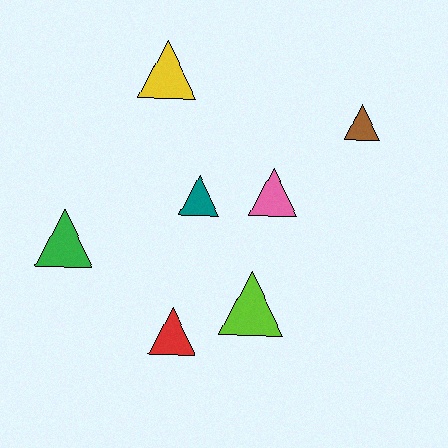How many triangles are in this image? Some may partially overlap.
There are 7 triangles.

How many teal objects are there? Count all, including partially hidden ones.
There is 1 teal object.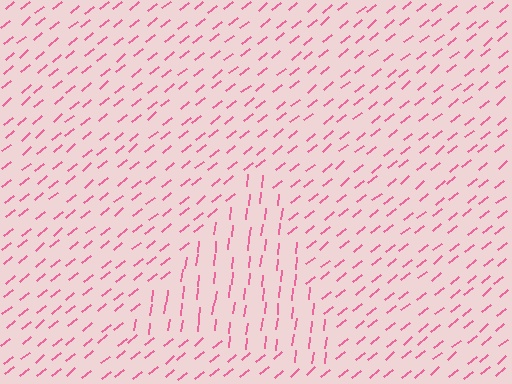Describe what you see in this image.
The image is filled with small pink line segments. A triangle region in the image has lines oriented differently from the surrounding lines, creating a visible texture boundary.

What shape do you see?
I see a triangle.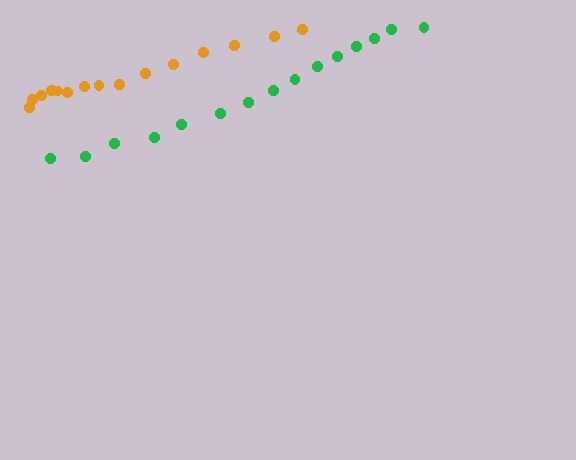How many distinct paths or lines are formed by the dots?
There are 2 distinct paths.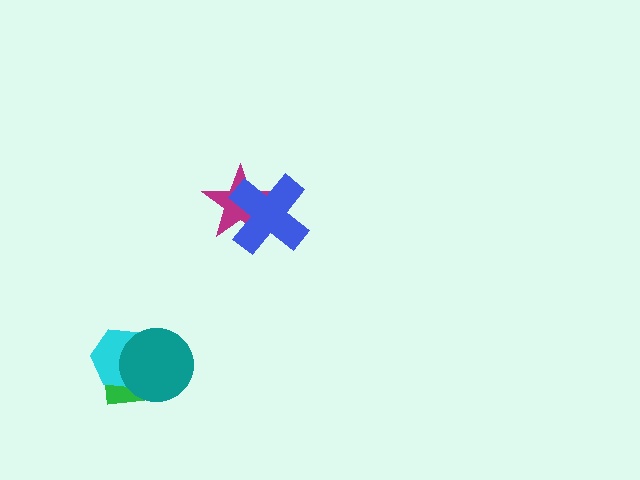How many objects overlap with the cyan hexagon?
2 objects overlap with the cyan hexagon.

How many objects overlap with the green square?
2 objects overlap with the green square.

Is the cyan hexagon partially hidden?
Yes, it is partially covered by another shape.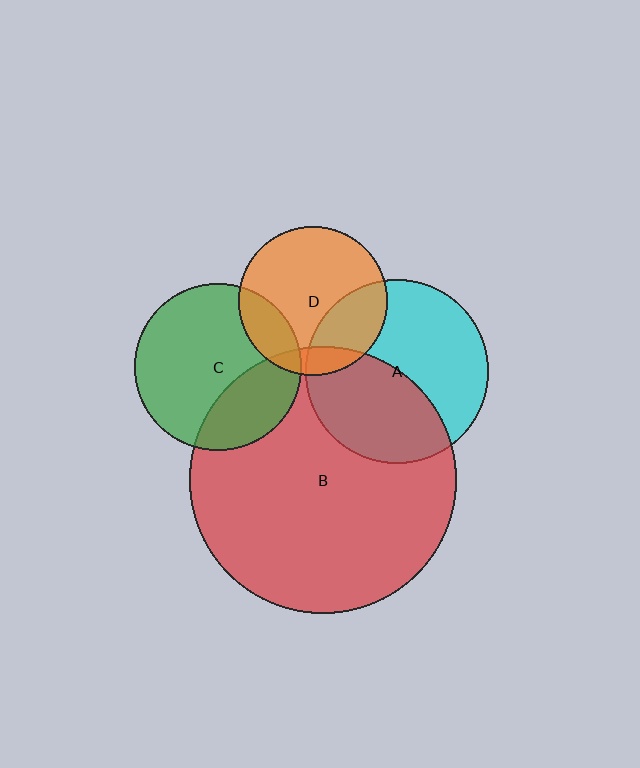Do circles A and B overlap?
Yes.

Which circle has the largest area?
Circle B (red).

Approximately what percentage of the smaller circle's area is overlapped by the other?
Approximately 45%.